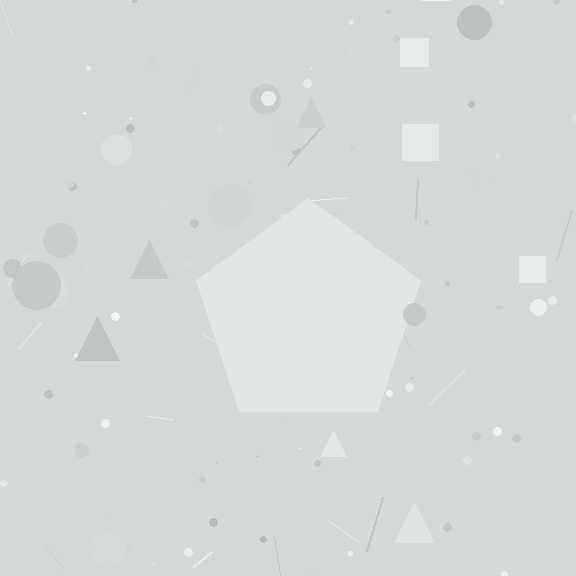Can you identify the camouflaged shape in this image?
The camouflaged shape is a pentagon.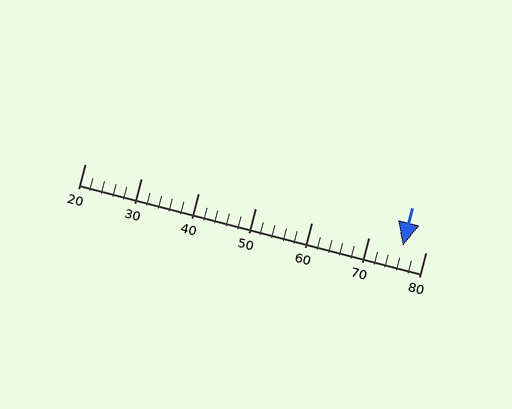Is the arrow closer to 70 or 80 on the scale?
The arrow is closer to 80.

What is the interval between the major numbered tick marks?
The major tick marks are spaced 10 units apart.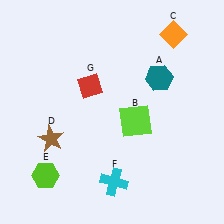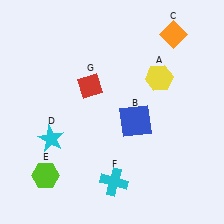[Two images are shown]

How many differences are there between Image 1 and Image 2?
There are 3 differences between the two images.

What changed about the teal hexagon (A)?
In Image 1, A is teal. In Image 2, it changed to yellow.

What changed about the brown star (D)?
In Image 1, D is brown. In Image 2, it changed to cyan.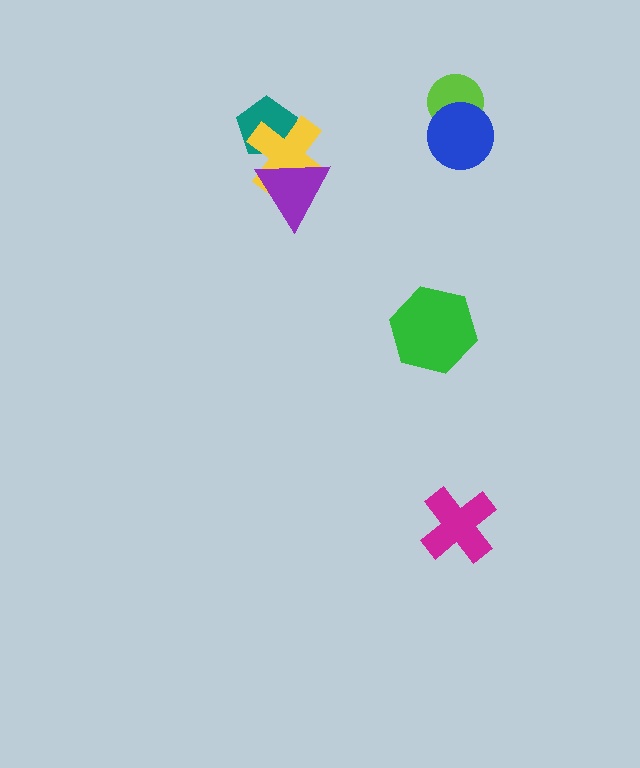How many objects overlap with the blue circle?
1 object overlaps with the blue circle.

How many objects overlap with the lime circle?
1 object overlaps with the lime circle.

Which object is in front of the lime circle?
The blue circle is in front of the lime circle.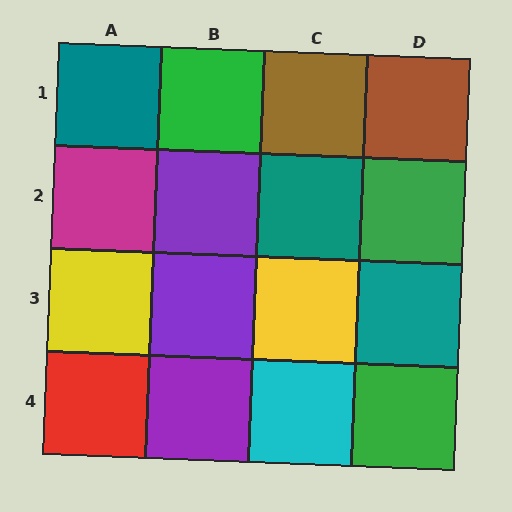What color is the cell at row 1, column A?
Teal.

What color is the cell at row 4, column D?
Green.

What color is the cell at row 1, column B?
Green.